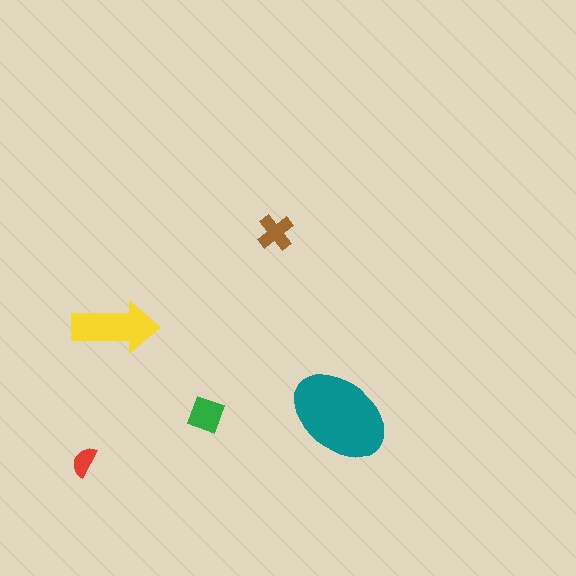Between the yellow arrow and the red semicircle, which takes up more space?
The yellow arrow.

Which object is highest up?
The brown cross is topmost.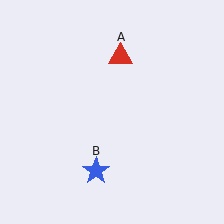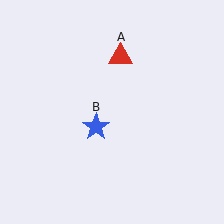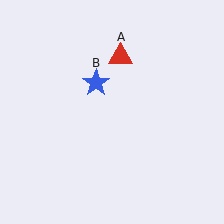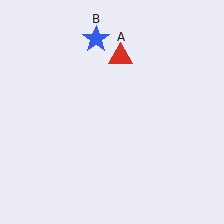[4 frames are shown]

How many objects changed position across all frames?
1 object changed position: blue star (object B).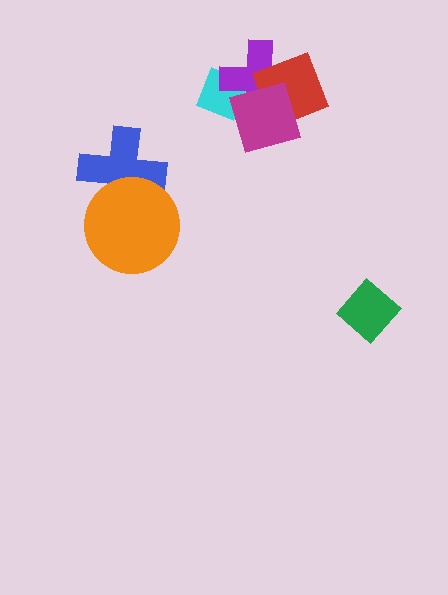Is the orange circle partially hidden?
No, no other shape covers it.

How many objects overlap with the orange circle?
1 object overlaps with the orange circle.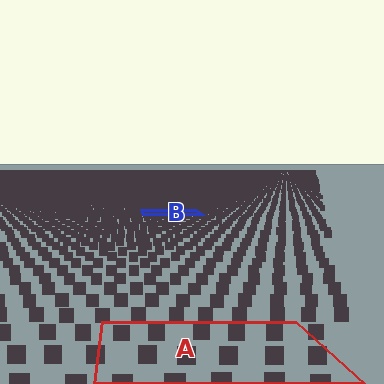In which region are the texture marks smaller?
The texture marks are smaller in region B, because it is farther away.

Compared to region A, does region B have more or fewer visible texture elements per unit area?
Region B has more texture elements per unit area — they are packed more densely because it is farther away.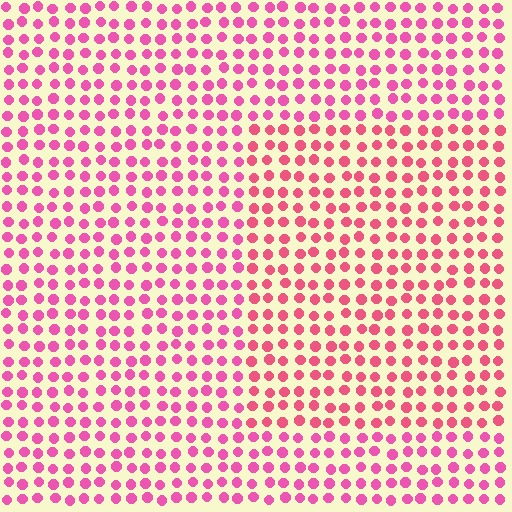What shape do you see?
I see a rectangle.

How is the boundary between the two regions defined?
The boundary is defined purely by a slight shift in hue (about 20 degrees). Spacing, size, and orientation are identical on both sides.